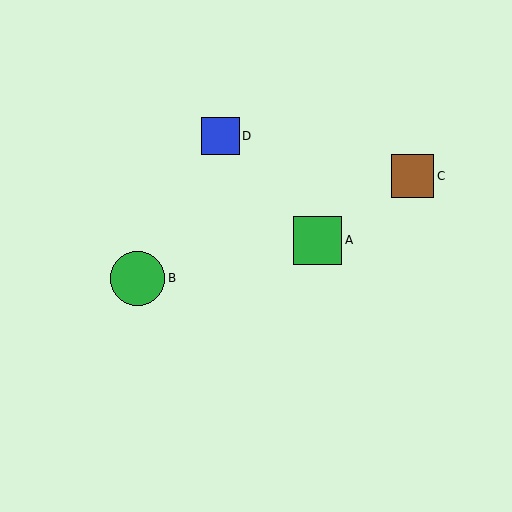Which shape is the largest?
The green circle (labeled B) is the largest.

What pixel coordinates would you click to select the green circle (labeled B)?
Click at (138, 278) to select the green circle B.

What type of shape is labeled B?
Shape B is a green circle.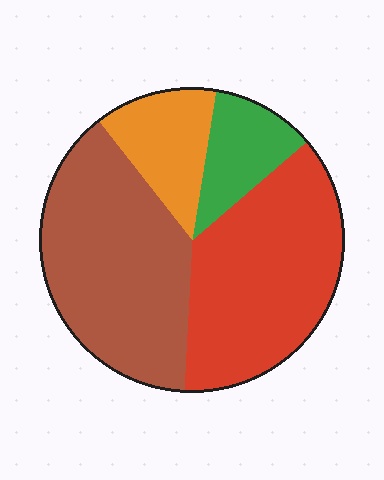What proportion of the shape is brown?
Brown covers around 40% of the shape.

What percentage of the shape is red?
Red covers 37% of the shape.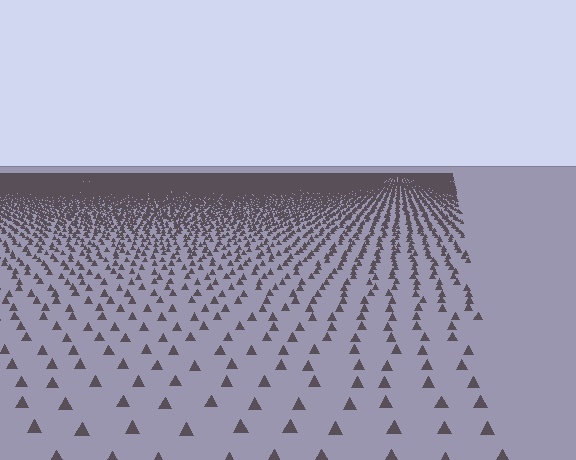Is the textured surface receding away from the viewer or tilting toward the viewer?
The surface is receding away from the viewer. Texture elements get smaller and denser toward the top.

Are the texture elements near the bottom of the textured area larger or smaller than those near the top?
Larger. Near the bottom, elements are closer to the viewer and appear at a bigger on-screen size.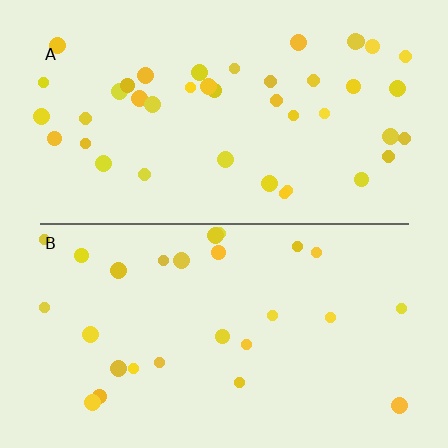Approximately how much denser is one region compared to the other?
Approximately 1.6× — region A over region B.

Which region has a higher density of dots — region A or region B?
A (the top).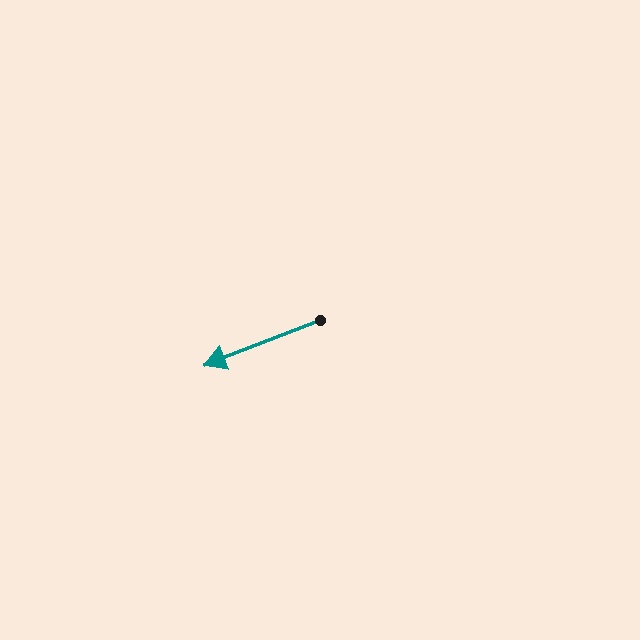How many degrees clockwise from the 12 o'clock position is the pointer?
Approximately 249 degrees.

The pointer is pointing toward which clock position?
Roughly 8 o'clock.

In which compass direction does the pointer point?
West.